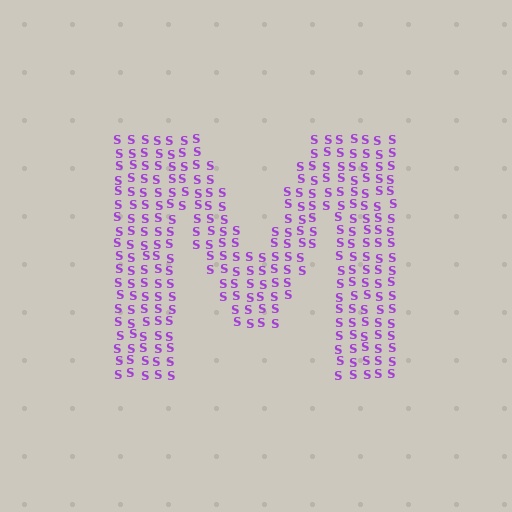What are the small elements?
The small elements are letter S's.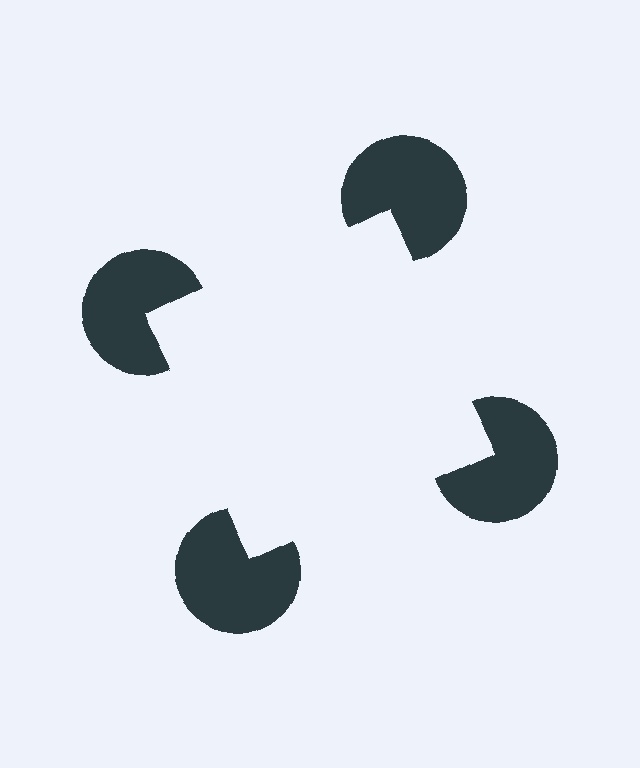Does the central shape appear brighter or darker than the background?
It typically appears slightly brighter than the background, even though no actual brightness change is drawn.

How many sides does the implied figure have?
4 sides.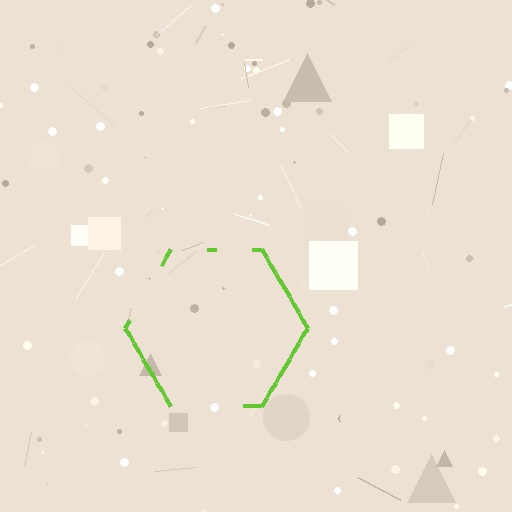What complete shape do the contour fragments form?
The contour fragments form a hexagon.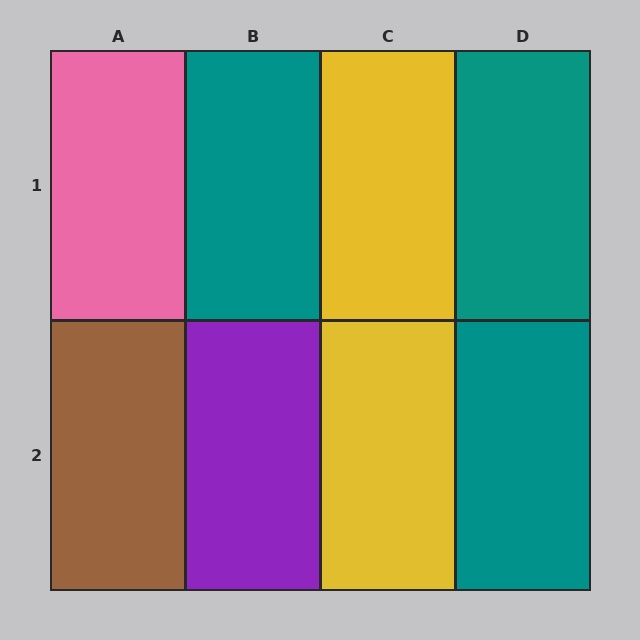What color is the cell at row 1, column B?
Teal.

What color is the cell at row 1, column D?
Teal.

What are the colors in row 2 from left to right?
Brown, purple, yellow, teal.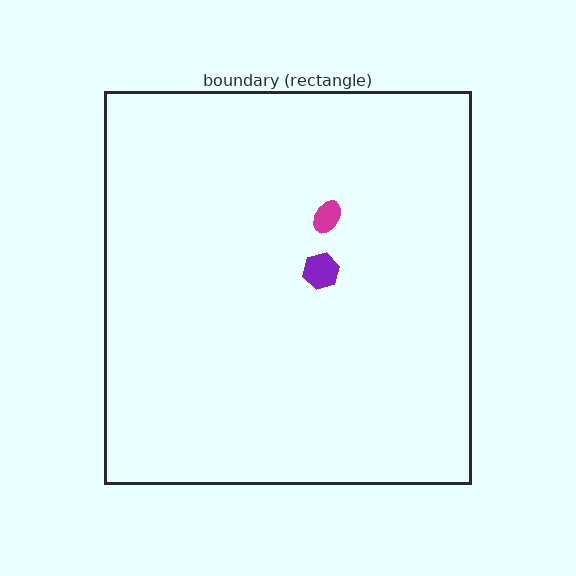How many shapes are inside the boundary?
2 inside, 0 outside.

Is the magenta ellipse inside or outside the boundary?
Inside.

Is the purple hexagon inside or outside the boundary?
Inside.